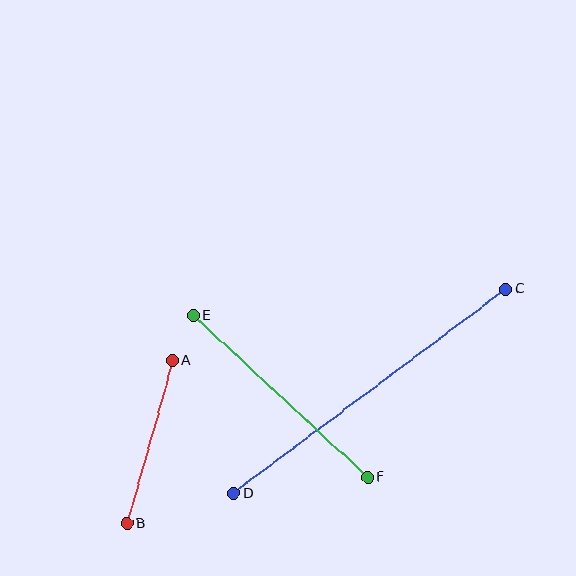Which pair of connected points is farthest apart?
Points C and D are farthest apart.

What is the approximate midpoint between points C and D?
The midpoint is at approximately (370, 391) pixels.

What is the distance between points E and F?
The distance is approximately 238 pixels.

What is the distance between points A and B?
The distance is approximately 169 pixels.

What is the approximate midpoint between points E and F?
The midpoint is at approximately (280, 396) pixels.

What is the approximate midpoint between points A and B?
The midpoint is at approximately (149, 442) pixels.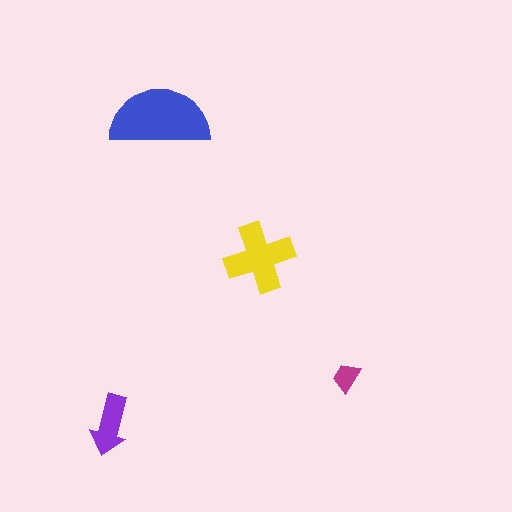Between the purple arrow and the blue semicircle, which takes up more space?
The blue semicircle.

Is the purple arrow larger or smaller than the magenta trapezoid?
Larger.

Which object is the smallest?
The magenta trapezoid.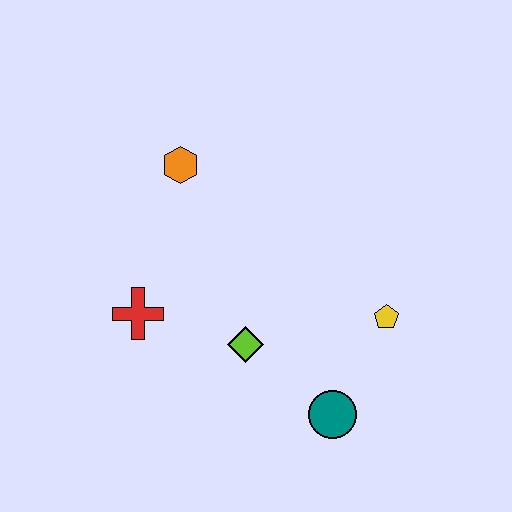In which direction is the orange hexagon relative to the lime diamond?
The orange hexagon is above the lime diamond.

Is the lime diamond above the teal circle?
Yes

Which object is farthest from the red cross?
The yellow pentagon is farthest from the red cross.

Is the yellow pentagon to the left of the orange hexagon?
No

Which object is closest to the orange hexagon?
The red cross is closest to the orange hexagon.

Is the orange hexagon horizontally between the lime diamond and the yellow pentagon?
No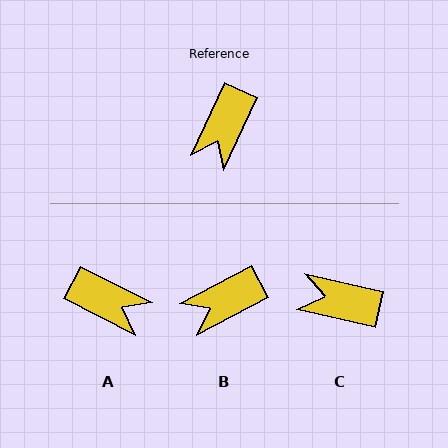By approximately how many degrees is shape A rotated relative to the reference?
Approximately 88 degrees counter-clockwise.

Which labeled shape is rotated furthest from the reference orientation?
A, about 88 degrees away.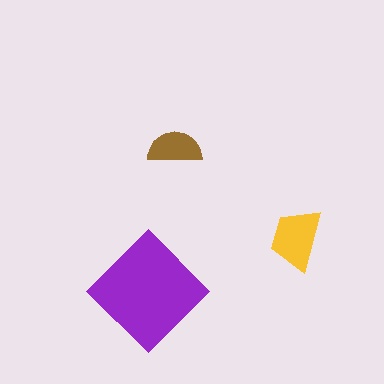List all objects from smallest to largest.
The brown semicircle, the yellow trapezoid, the purple diamond.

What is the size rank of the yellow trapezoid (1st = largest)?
2nd.